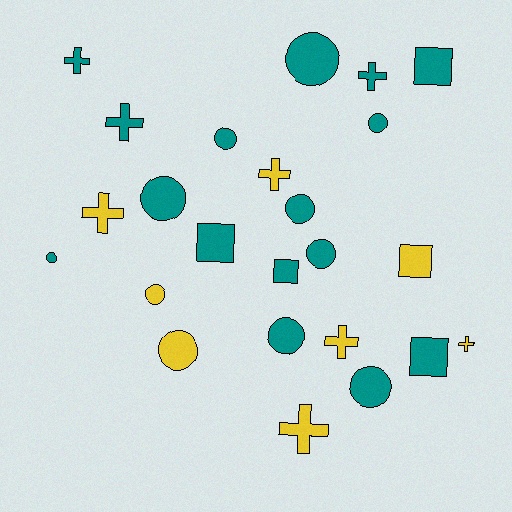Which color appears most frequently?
Teal, with 16 objects.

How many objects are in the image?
There are 24 objects.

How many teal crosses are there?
There are 3 teal crosses.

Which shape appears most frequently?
Circle, with 11 objects.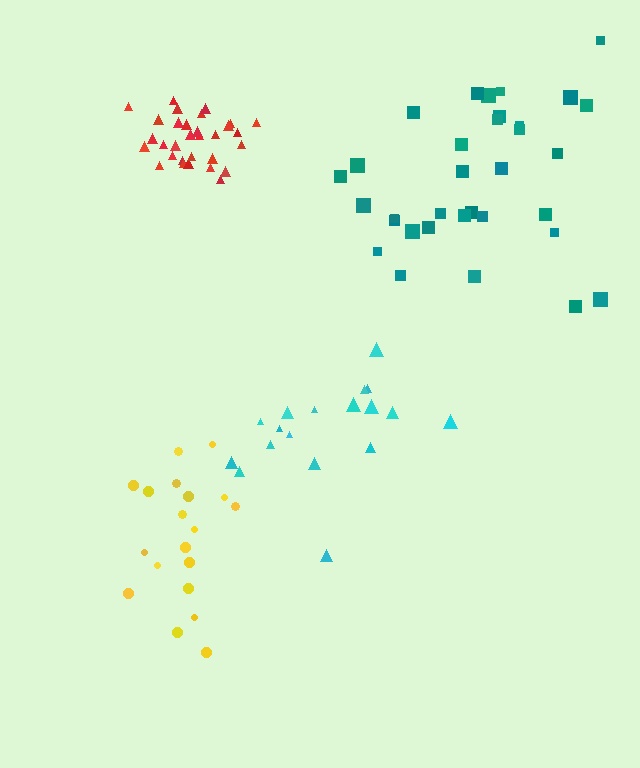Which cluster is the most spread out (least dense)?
Cyan.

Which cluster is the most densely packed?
Red.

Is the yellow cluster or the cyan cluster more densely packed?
Yellow.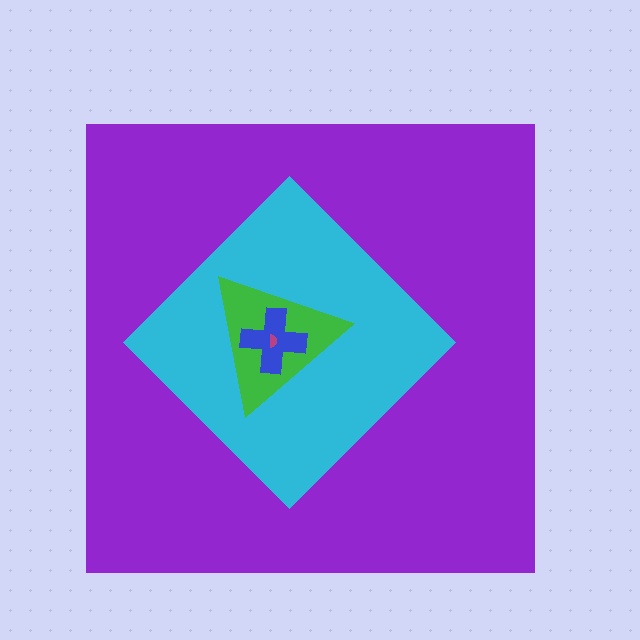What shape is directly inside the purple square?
The cyan diamond.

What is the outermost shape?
The purple square.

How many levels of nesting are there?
5.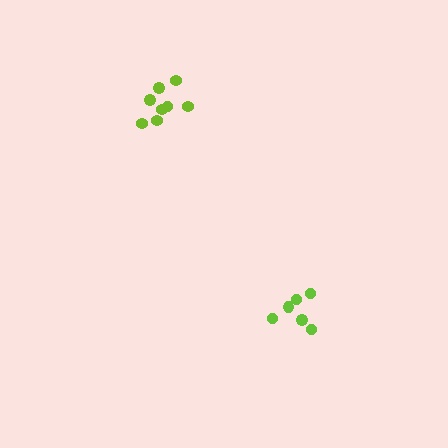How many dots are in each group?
Group 1: 8 dots, Group 2: 6 dots (14 total).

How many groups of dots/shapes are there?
There are 2 groups.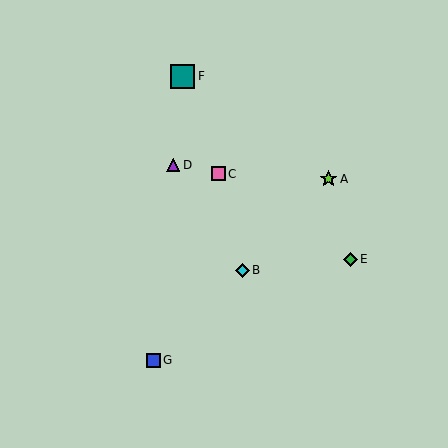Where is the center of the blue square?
The center of the blue square is at (153, 360).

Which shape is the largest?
The teal square (labeled F) is the largest.